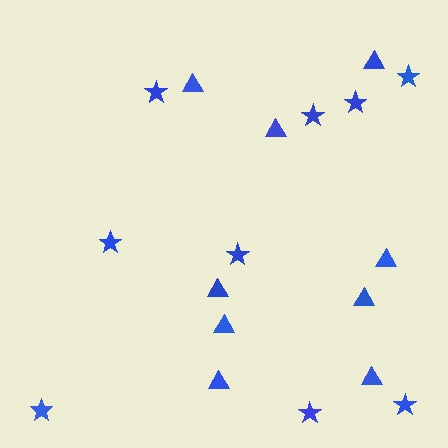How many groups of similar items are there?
There are 2 groups: one group of triangles (9) and one group of stars (9).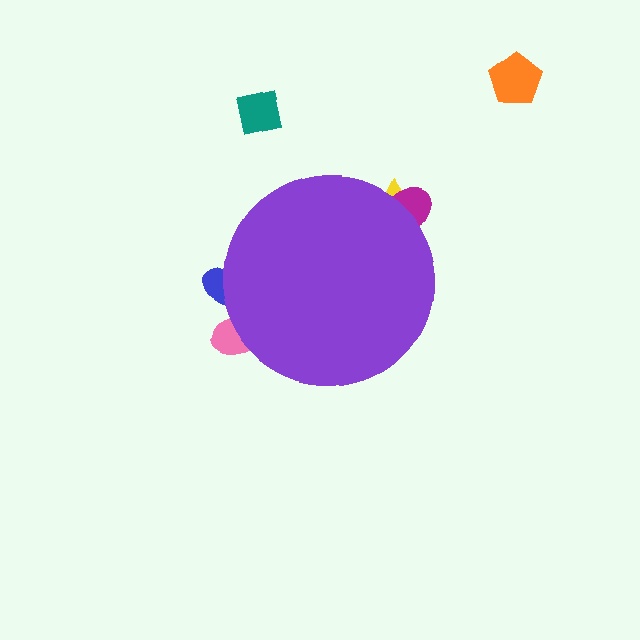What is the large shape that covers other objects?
A purple circle.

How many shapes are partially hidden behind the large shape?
4 shapes are partially hidden.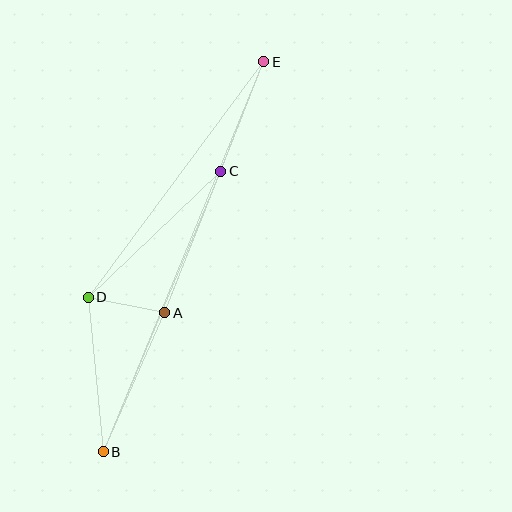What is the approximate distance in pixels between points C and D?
The distance between C and D is approximately 183 pixels.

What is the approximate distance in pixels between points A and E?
The distance between A and E is approximately 269 pixels.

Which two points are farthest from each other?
Points B and E are farthest from each other.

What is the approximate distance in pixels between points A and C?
The distance between A and C is approximately 152 pixels.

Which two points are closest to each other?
Points A and D are closest to each other.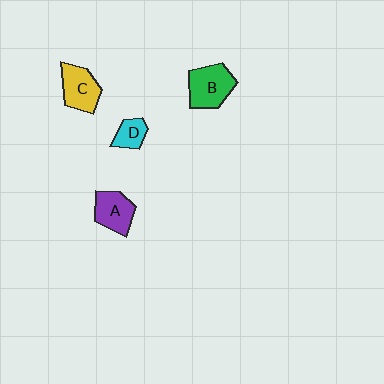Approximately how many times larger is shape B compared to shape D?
Approximately 2.1 times.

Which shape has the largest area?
Shape B (green).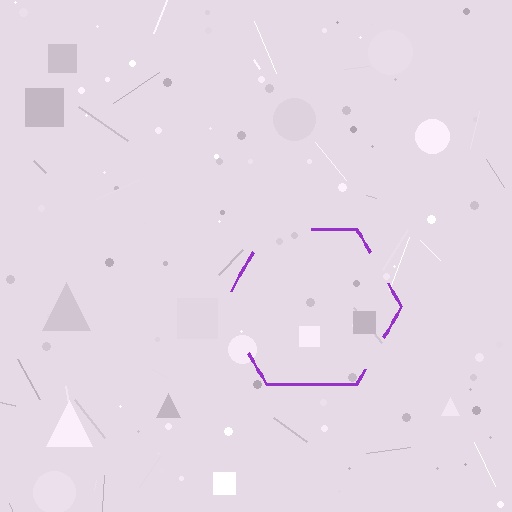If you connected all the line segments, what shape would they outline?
They would outline a hexagon.